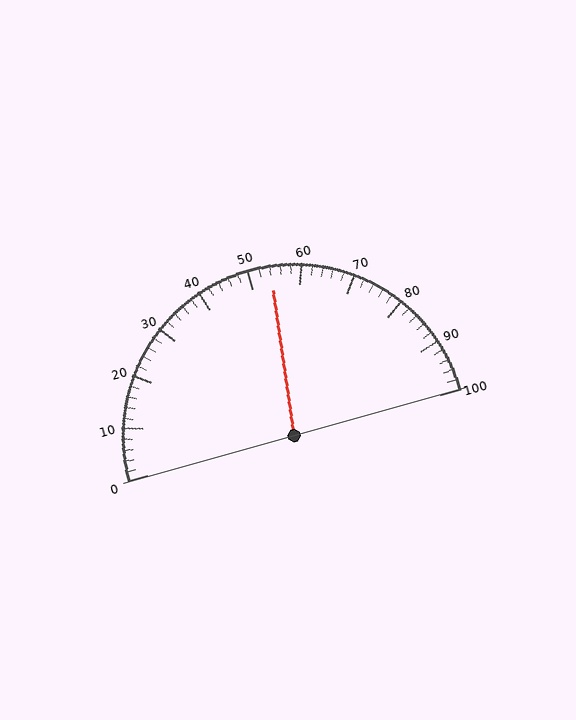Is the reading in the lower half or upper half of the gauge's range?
The reading is in the upper half of the range (0 to 100).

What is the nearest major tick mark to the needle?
The nearest major tick mark is 50.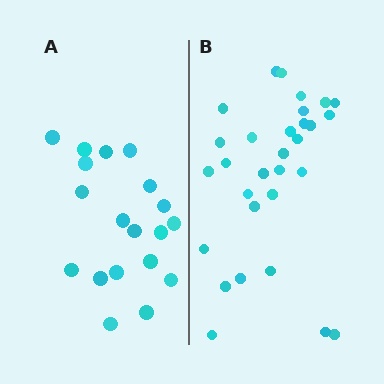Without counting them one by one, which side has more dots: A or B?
Region B (the right region) has more dots.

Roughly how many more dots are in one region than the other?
Region B has roughly 12 or so more dots than region A.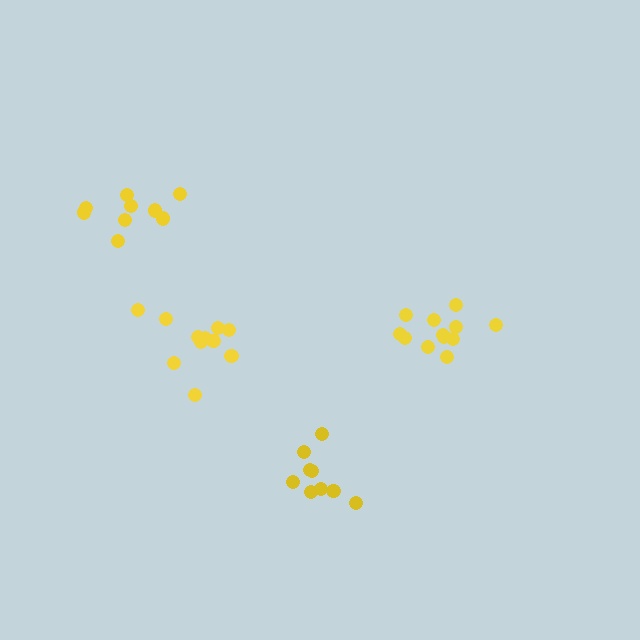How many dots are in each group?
Group 1: 12 dots, Group 2: 9 dots, Group 3: 9 dots, Group 4: 11 dots (41 total).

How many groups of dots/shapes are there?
There are 4 groups.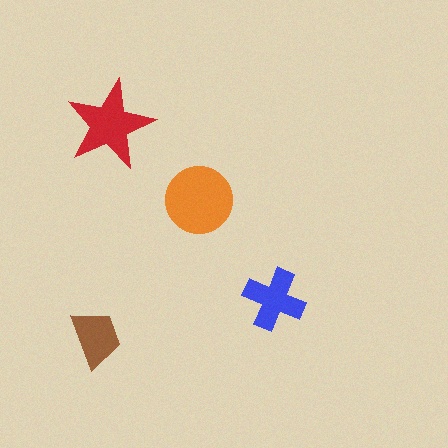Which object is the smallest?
The brown trapezoid.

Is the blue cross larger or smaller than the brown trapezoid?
Larger.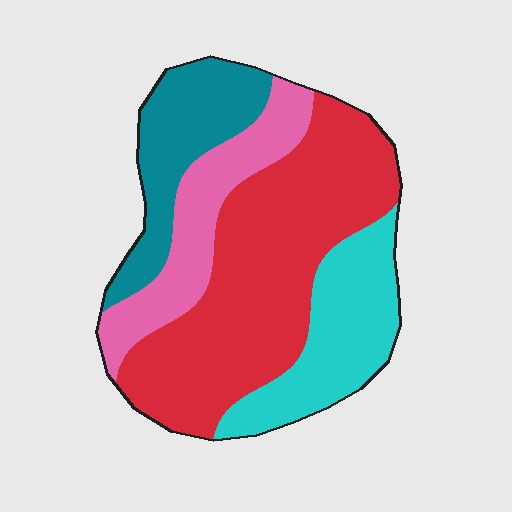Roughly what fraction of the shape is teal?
Teal takes up less than a quarter of the shape.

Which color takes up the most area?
Red, at roughly 45%.